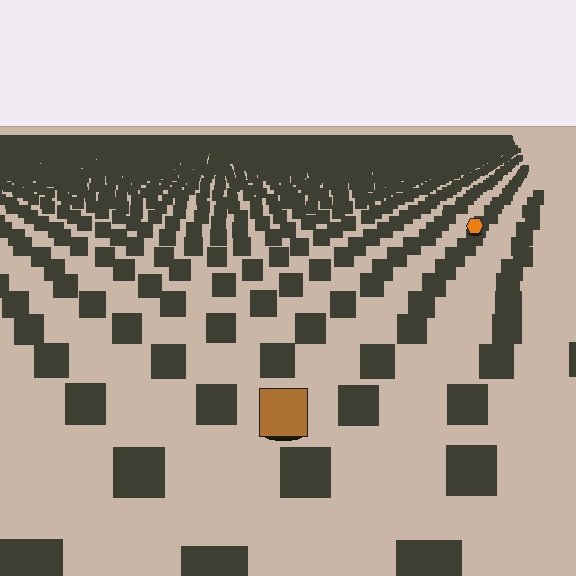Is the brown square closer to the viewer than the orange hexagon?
Yes. The brown square is closer — you can tell from the texture gradient: the ground texture is coarser near it.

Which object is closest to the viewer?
The brown square is closest. The texture marks near it are larger and more spread out.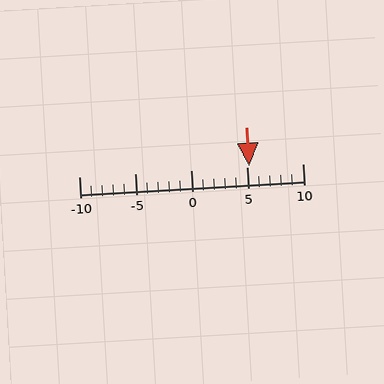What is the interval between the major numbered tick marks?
The major tick marks are spaced 5 units apart.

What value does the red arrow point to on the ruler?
The red arrow points to approximately 5.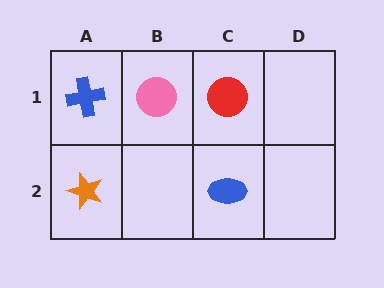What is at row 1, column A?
A blue cross.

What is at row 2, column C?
A blue ellipse.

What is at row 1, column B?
A pink circle.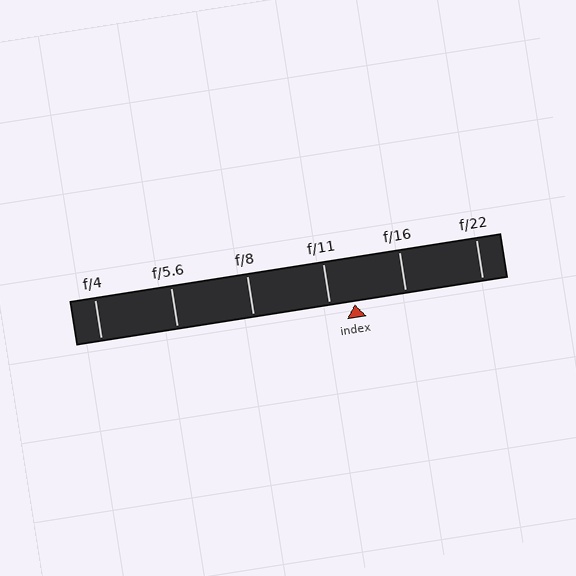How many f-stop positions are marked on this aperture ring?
There are 6 f-stop positions marked.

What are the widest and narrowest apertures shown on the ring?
The widest aperture shown is f/4 and the narrowest is f/22.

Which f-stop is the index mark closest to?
The index mark is closest to f/11.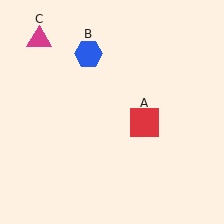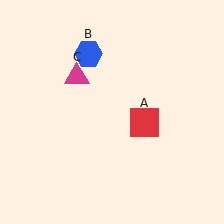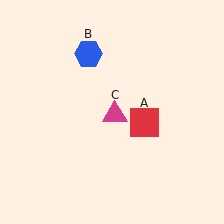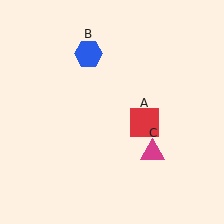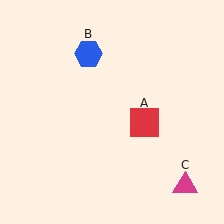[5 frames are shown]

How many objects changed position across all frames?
1 object changed position: magenta triangle (object C).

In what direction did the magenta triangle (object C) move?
The magenta triangle (object C) moved down and to the right.